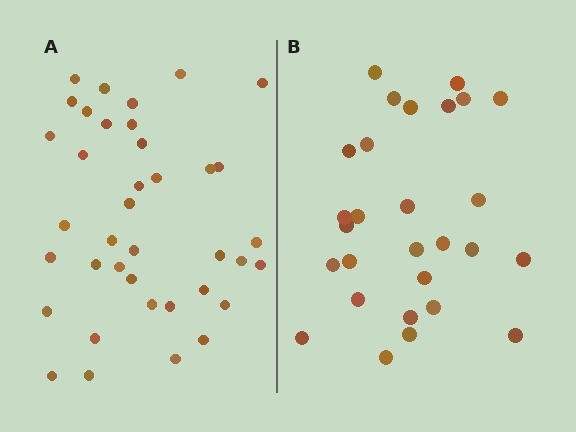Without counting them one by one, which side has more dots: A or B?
Region A (the left region) has more dots.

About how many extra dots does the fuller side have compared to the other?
Region A has roughly 10 or so more dots than region B.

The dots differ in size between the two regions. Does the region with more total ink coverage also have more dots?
No. Region B has more total ink coverage because its dots are larger, but region A actually contains more individual dots. Total area can be misleading — the number of items is what matters here.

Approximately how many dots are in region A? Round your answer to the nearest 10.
About 40 dots. (The exact count is 38, which rounds to 40.)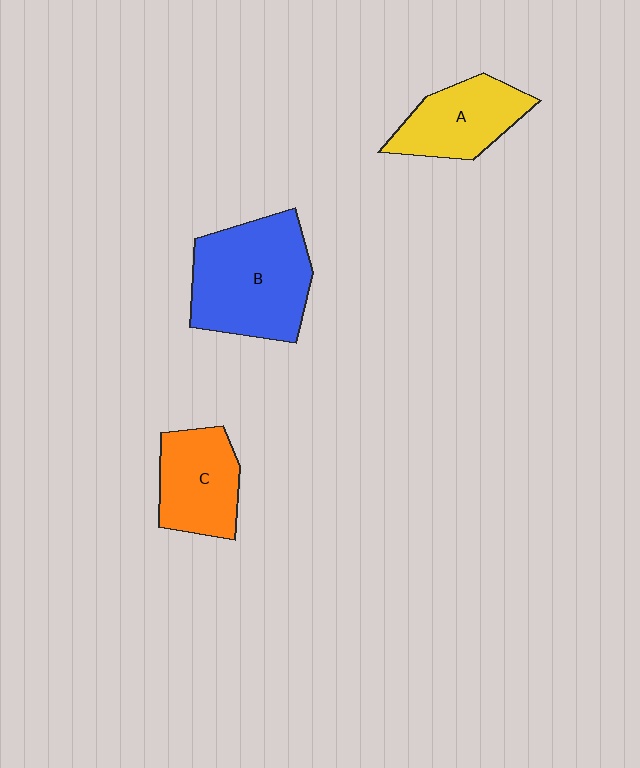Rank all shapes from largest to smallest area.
From largest to smallest: B (blue), C (orange), A (yellow).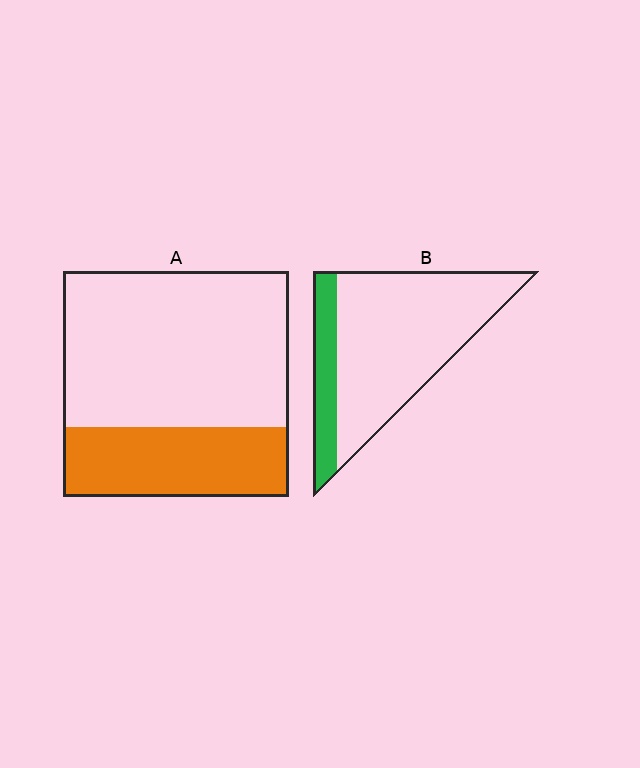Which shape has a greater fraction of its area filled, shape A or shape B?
Shape A.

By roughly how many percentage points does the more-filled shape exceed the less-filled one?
By roughly 10 percentage points (A over B).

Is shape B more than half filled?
No.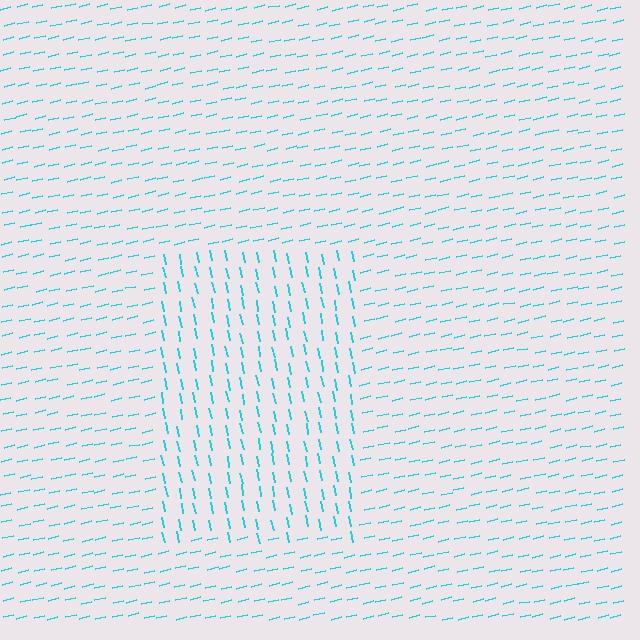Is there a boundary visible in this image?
Yes, there is a texture boundary formed by a change in line orientation.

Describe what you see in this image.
The image is filled with small cyan line segments. A rectangle region in the image has lines oriented differently from the surrounding lines, creating a visible texture boundary.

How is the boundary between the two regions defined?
The boundary is defined purely by a change in line orientation (approximately 88 degrees difference). All lines are the same color and thickness.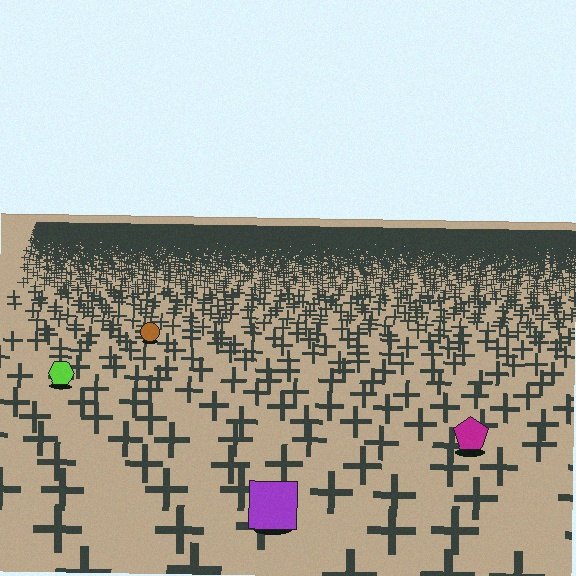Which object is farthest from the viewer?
The brown circle is farthest from the viewer. It appears smaller and the ground texture around it is denser.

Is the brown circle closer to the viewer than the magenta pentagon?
No. The magenta pentagon is closer — you can tell from the texture gradient: the ground texture is coarser near it.